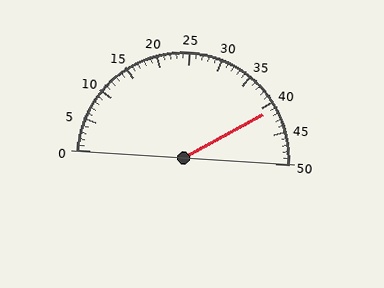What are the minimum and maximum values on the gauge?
The gauge ranges from 0 to 50.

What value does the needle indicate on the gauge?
The needle indicates approximately 41.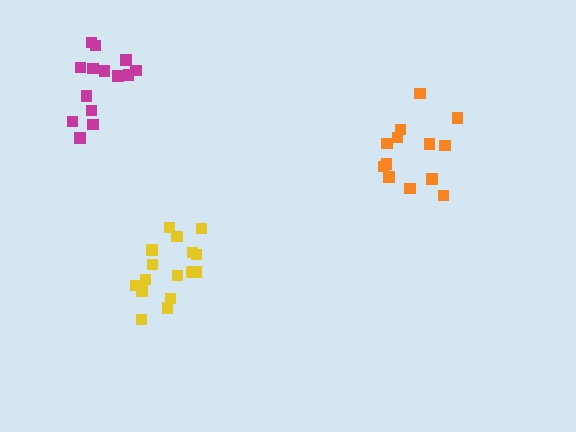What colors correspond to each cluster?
The clusters are colored: orange, yellow, magenta.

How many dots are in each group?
Group 1: 13 dots, Group 2: 16 dots, Group 3: 14 dots (43 total).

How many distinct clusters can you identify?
There are 3 distinct clusters.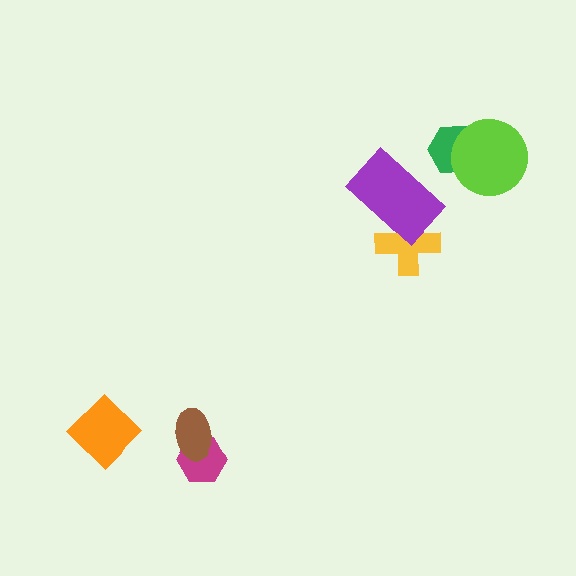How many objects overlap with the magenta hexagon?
1 object overlaps with the magenta hexagon.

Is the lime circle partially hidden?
No, no other shape covers it.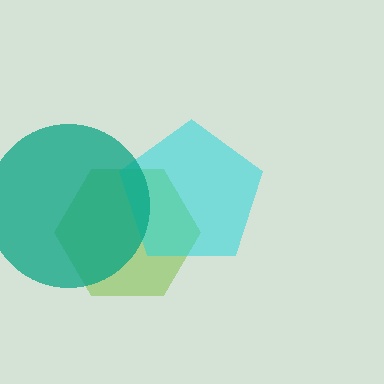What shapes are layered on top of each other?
The layered shapes are: a lime hexagon, a cyan pentagon, a teal circle.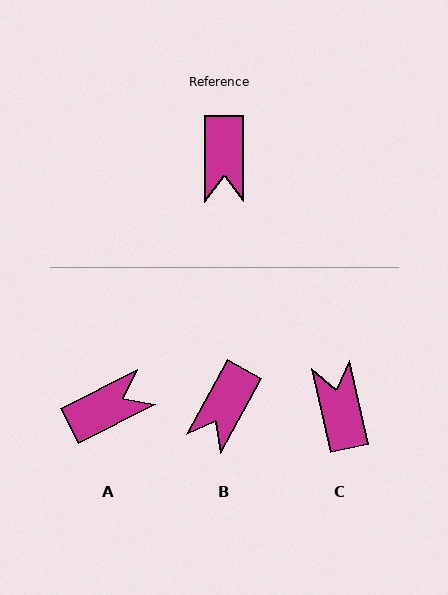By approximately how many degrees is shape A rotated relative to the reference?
Approximately 117 degrees counter-clockwise.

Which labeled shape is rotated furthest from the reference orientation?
C, about 168 degrees away.